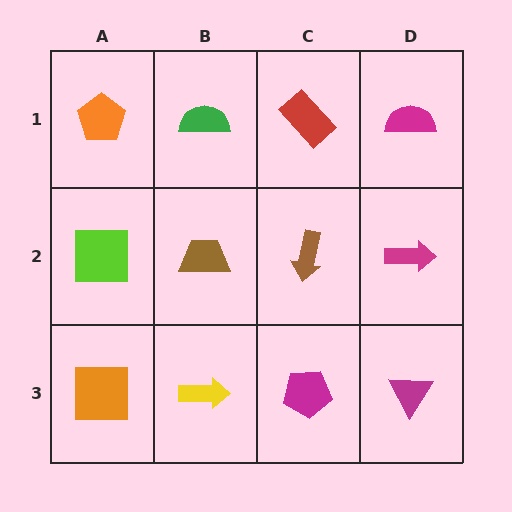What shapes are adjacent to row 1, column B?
A brown trapezoid (row 2, column B), an orange pentagon (row 1, column A), a red rectangle (row 1, column C).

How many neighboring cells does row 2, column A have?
3.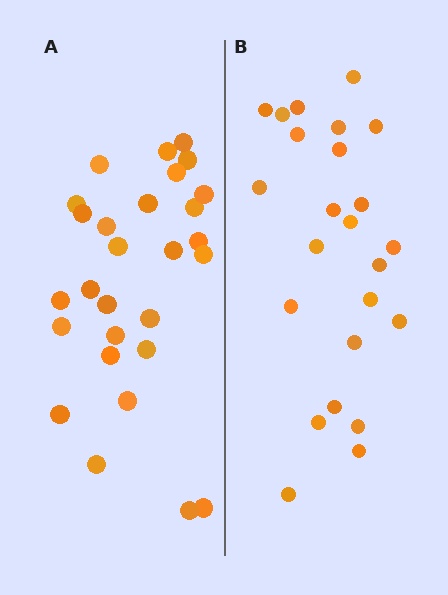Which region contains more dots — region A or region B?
Region A (the left region) has more dots.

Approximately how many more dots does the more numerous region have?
Region A has about 4 more dots than region B.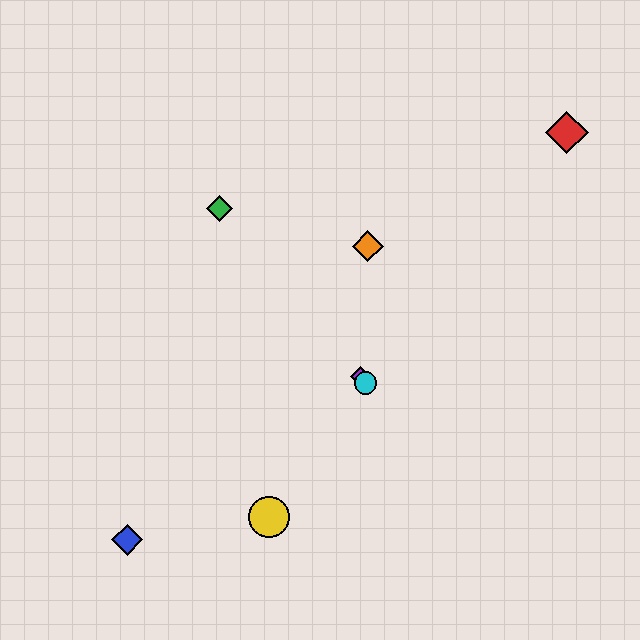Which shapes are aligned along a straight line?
The green diamond, the purple diamond, the cyan circle are aligned along a straight line.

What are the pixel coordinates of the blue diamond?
The blue diamond is at (127, 540).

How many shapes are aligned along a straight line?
3 shapes (the green diamond, the purple diamond, the cyan circle) are aligned along a straight line.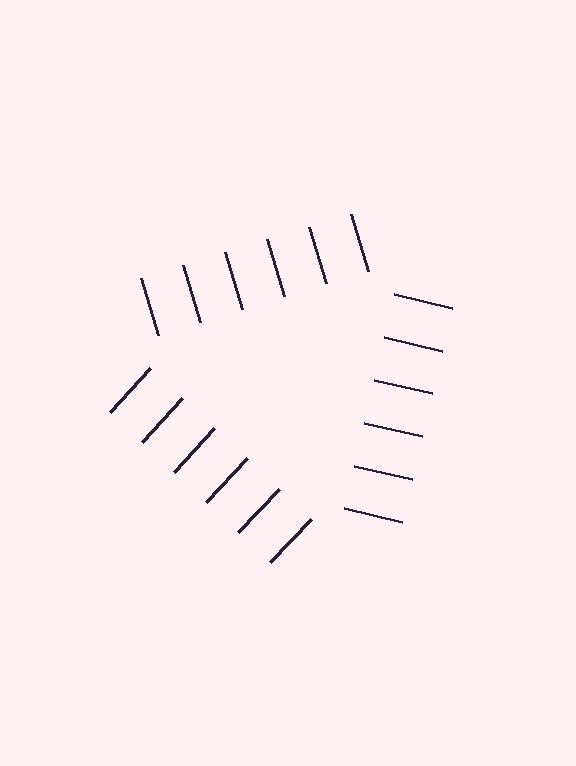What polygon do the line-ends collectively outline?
An illusory triangle — the line segments terminate on its edges but no continuous stroke is drawn.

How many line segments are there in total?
18 — 6 along each of the 3 edges.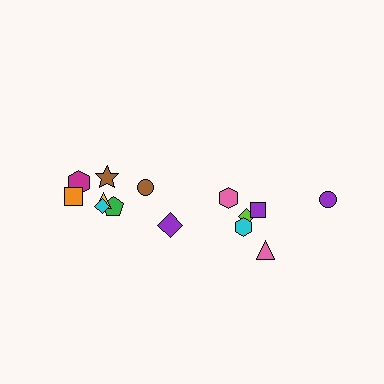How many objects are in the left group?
There are 8 objects.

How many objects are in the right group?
There are 6 objects.